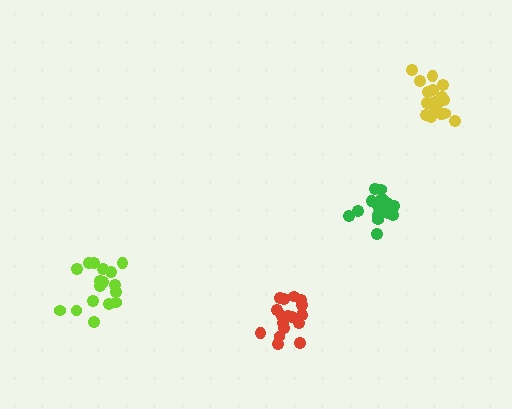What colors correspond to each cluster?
The clusters are colored: green, yellow, lime, red.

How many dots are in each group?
Group 1: 16 dots, Group 2: 18 dots, Group 3: 17 dots, Group 4: 18 dots (69 total).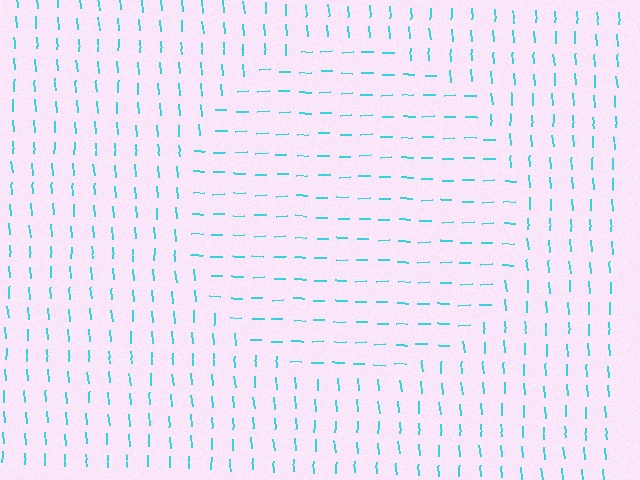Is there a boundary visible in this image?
Yes, there is a texture boundary formed by a change in line orientation.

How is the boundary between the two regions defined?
The boundary is defined purely by a change in line orientation (approximately 87 degrees difference). All lines are the same color and thickness.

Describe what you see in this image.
The image is filled with small cyan line segments. A circle region in the image has lines oriented differently from the surrounding lines, creating a visible texture boundary.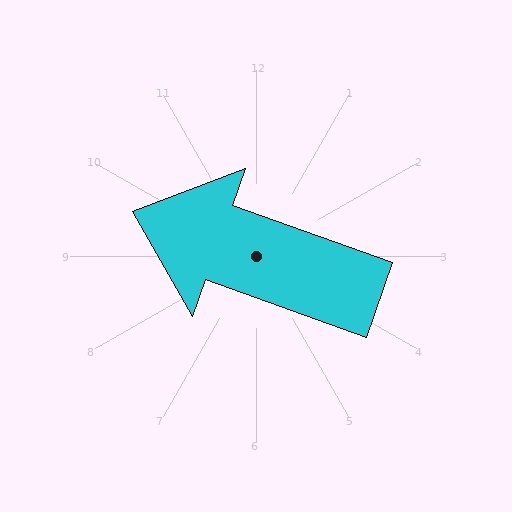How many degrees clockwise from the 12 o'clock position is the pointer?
Approximately 290 degrees.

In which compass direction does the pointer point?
West.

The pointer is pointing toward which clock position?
Roughly 10 o'clock.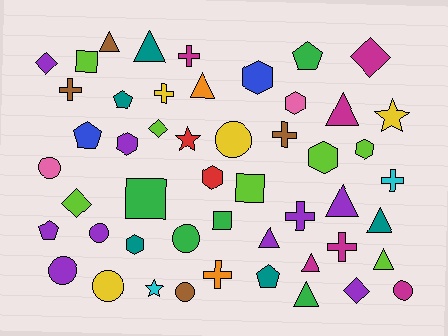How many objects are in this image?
There are 50 objects.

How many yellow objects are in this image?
There are 4 yellow objects.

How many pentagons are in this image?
There are 5 pentagons.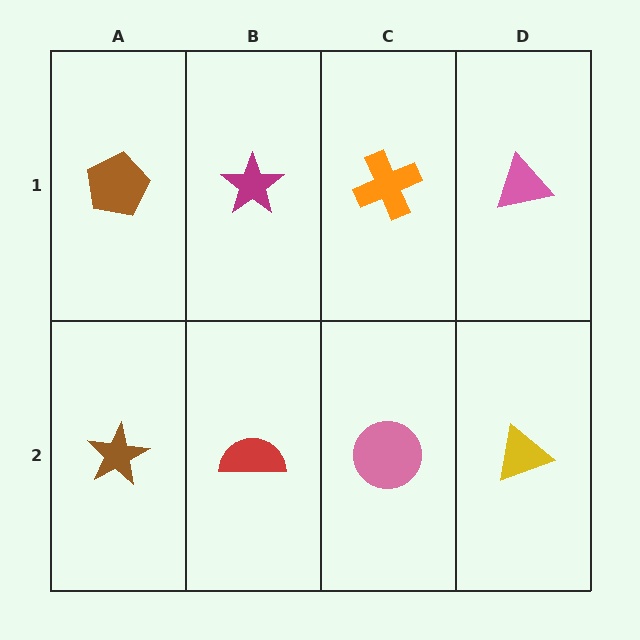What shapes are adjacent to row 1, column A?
A brown star (row 2, column A), a magenta star (row 1, column B).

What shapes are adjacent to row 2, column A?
A brown pentagon (row 1, column A), a red semicircle (row 2, column B).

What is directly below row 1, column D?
A yellow triangle.